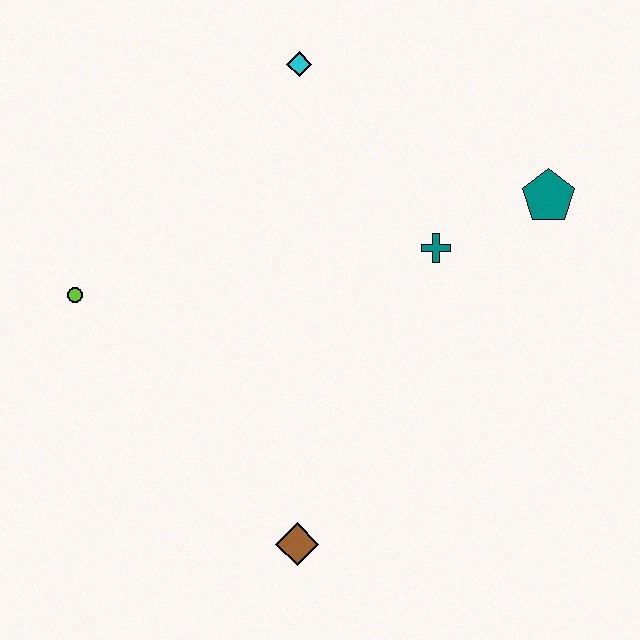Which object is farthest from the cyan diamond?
The brown diamond is farthest from the cyan diamond.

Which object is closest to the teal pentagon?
The teal cross is closest to the teal pentagon.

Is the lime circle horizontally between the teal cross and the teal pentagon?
No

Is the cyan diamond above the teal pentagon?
Yes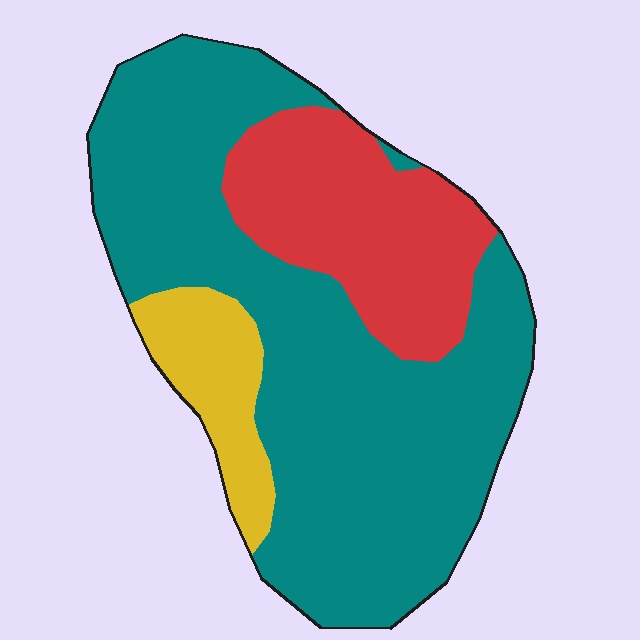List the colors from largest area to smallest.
From largest to smallest: teal, red, yellow.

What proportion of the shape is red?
Red covers roughly 25% of the shape.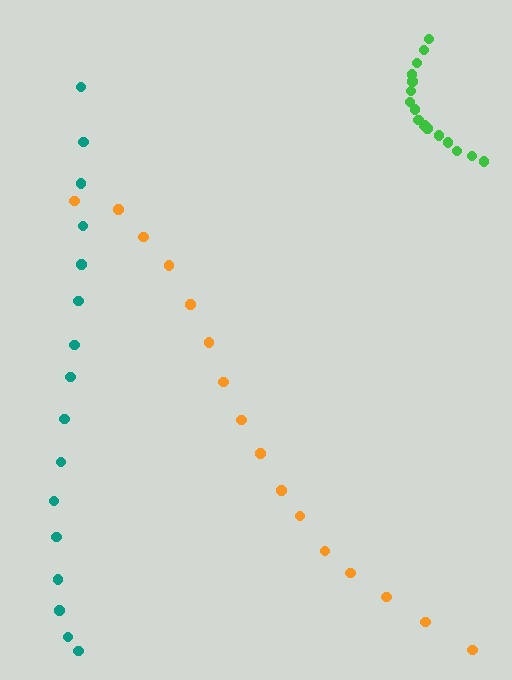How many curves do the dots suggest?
There are 3 distinct paths.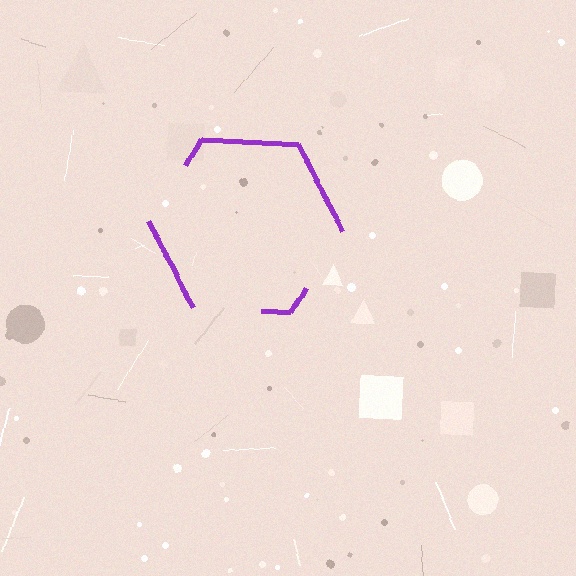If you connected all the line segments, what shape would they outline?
They would outline a hexagon.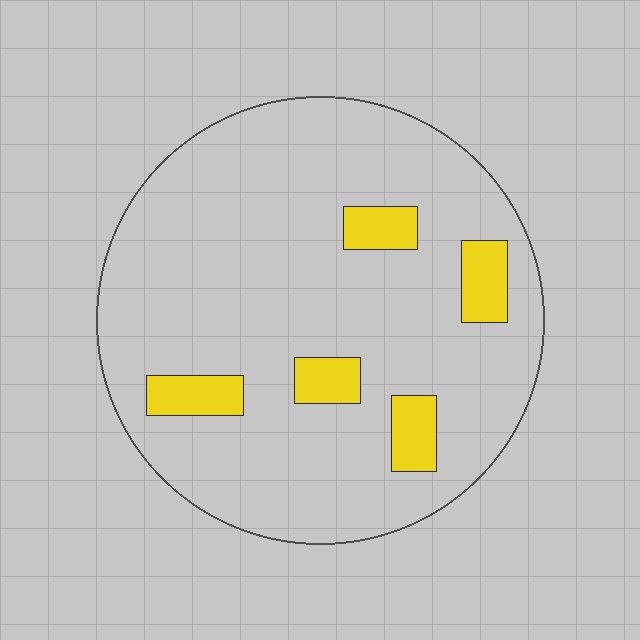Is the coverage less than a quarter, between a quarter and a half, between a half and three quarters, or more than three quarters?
Less than a quarter.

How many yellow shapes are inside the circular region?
5.